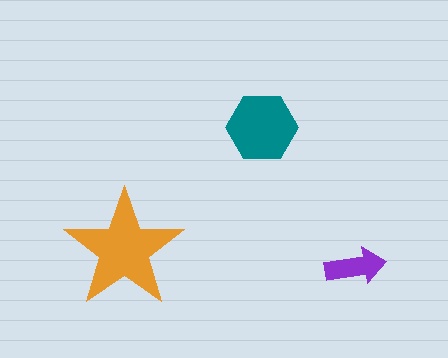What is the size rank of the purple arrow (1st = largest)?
3rd.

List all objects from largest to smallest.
The orange star, the teal hexagon, the purple arrow.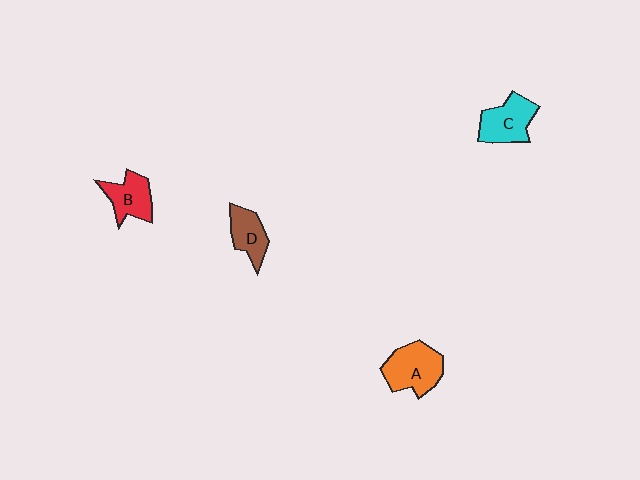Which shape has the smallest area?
Shape D (brown).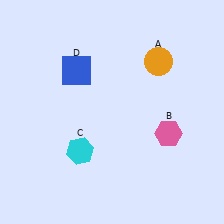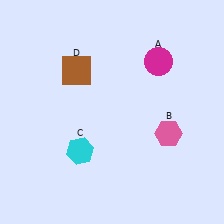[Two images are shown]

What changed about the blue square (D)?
In Image 1, D is blue. In Image 2, it changed to brown.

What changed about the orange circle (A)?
In Image 1, A is orange. In Image 2, it changed to magenta.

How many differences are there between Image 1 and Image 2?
There are 2 differences between the two images.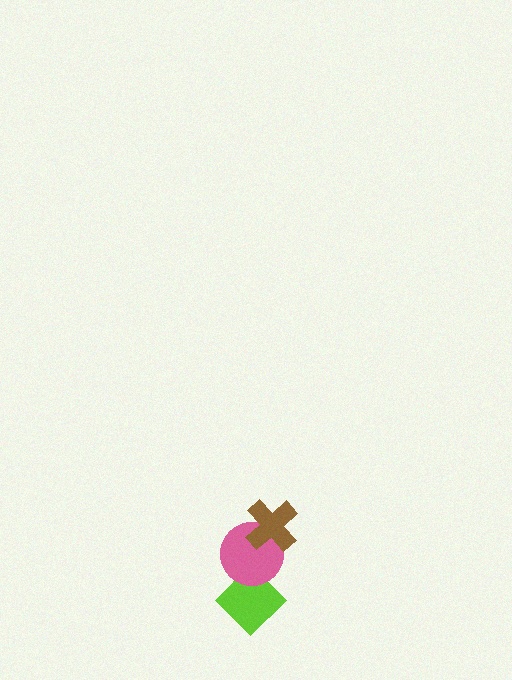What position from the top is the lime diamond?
The lime diamond is 3rd from the top.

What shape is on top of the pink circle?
The brown cross is on top of the pink circle.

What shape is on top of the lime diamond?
The pink circle is on top of the lime diamond.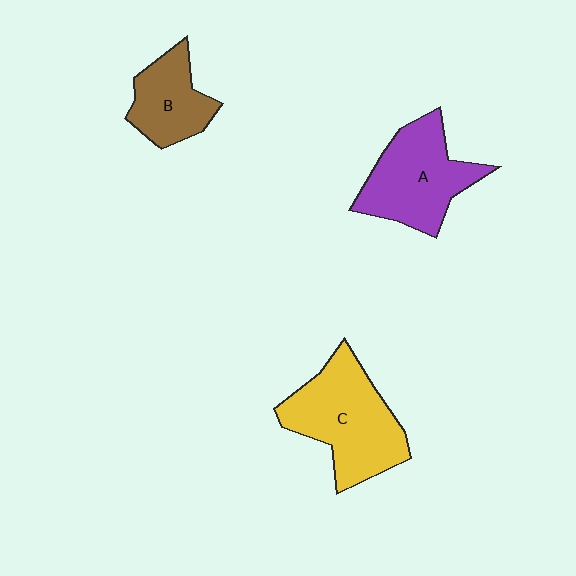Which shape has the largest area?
Shape C (yellow).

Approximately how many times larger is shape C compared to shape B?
Approximately 1.7 times.